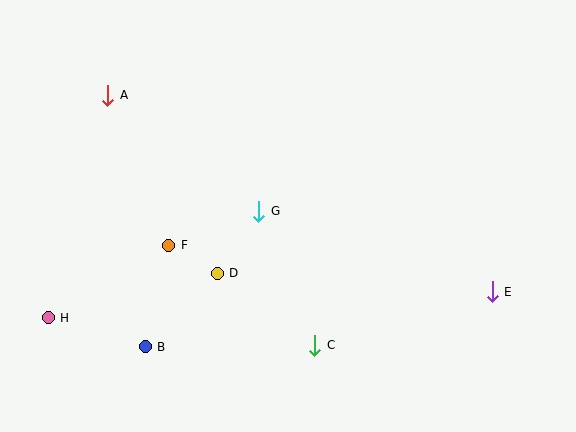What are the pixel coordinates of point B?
Point B is at (145, 347).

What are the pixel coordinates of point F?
Point F is at (169, 245).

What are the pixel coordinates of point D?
Point D is at (217, 273).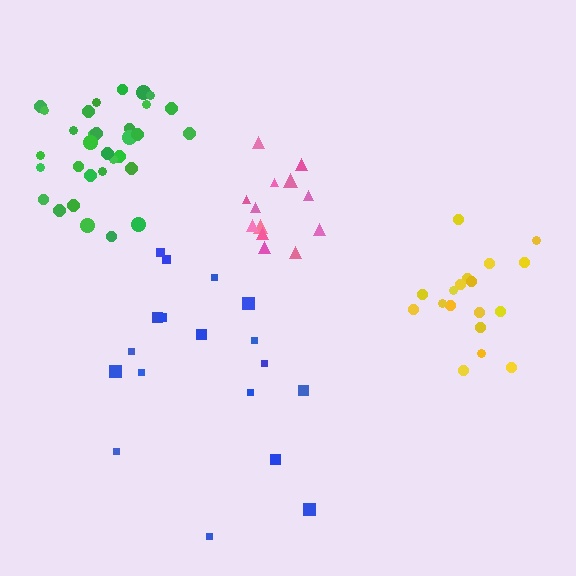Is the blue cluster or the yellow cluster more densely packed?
Yellow.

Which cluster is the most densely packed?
Green.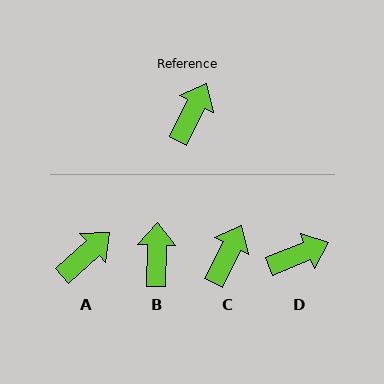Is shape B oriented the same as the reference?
No, it is off by about 25 degrees.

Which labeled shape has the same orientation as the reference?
C.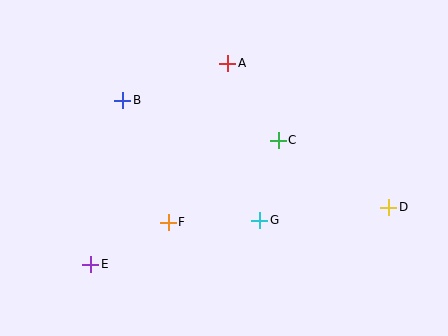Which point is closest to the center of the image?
Point C at (278, 140) is closest to the center.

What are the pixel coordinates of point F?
Point F is at (168, 222).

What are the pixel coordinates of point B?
Point B is at (123, 100).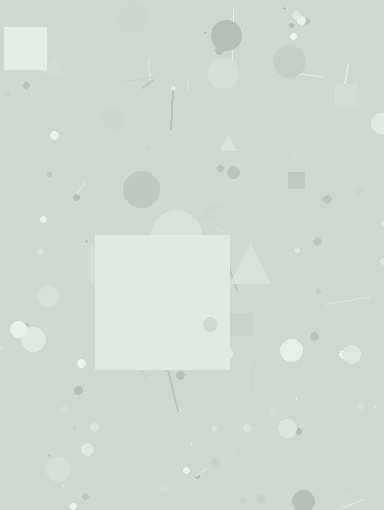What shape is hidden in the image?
A square is hidden in the image.